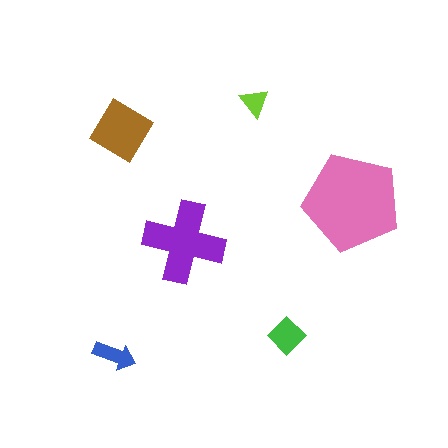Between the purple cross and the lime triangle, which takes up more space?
The purple cross.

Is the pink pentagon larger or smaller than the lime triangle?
Larger.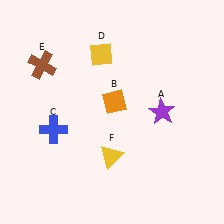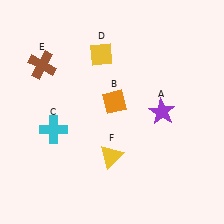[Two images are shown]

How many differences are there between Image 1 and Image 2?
There is 1 difference between the two images.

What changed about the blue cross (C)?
In Image 1, C is blue. In Image 2, it changed to cyan.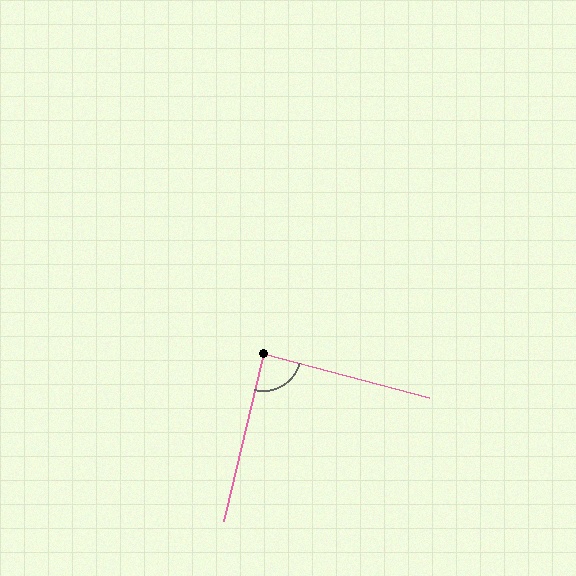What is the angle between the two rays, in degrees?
Approximately 89 degrees.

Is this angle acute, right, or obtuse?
It is approximately a right angle.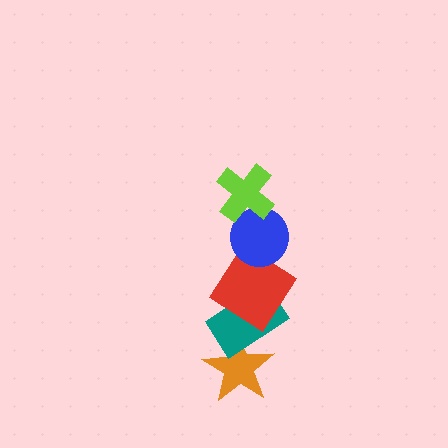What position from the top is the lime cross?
The lime cross is 1st from the top.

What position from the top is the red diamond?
The red diamond is 3rd from the top.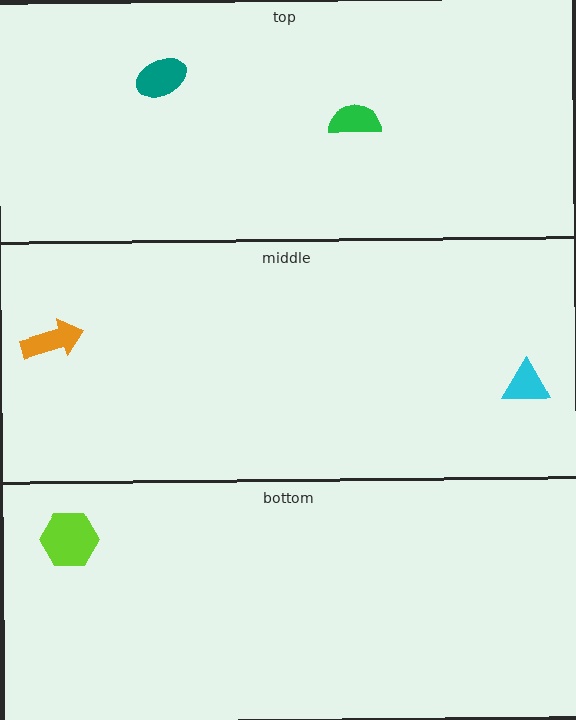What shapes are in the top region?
The green semicircle, the teal ellipse.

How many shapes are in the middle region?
2.